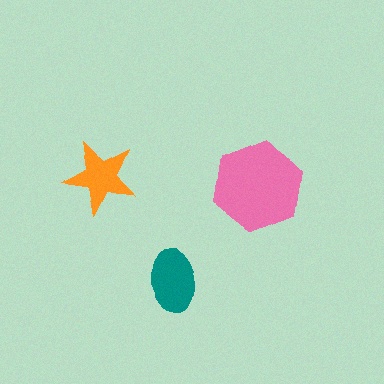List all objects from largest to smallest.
The pink hexagon, the teal ellipse, the orange star.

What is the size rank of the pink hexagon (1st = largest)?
1st.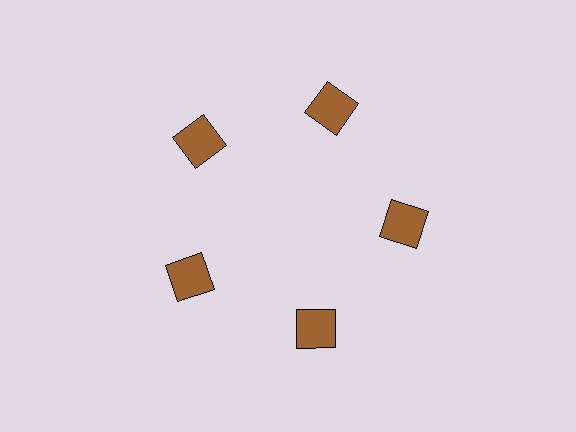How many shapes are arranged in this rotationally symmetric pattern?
There are 5 shapes, arranged in 5 groups of 1.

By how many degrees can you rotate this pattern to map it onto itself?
The pattern maps onto itself every 72 degrees of rotation.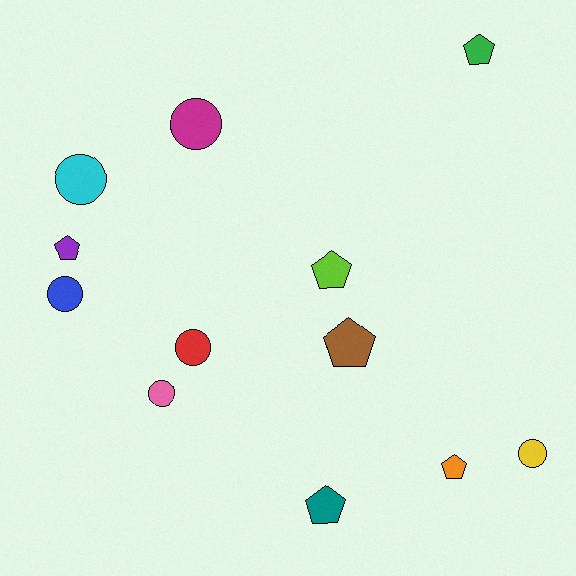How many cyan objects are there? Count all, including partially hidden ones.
There is 1 cyan object.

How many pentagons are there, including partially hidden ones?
There are 6 pentagons.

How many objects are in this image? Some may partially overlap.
There are 12 objects.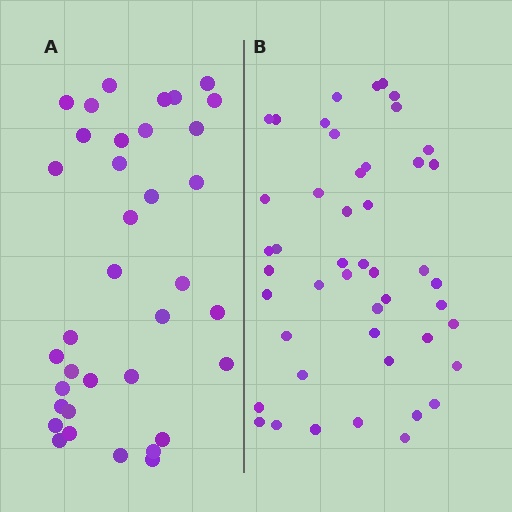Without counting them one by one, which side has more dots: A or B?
Region B (the right region) has more dots.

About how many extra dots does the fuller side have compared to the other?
Region B has roughly 12 or so more dots than region A.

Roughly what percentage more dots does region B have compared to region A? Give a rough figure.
About 30% more.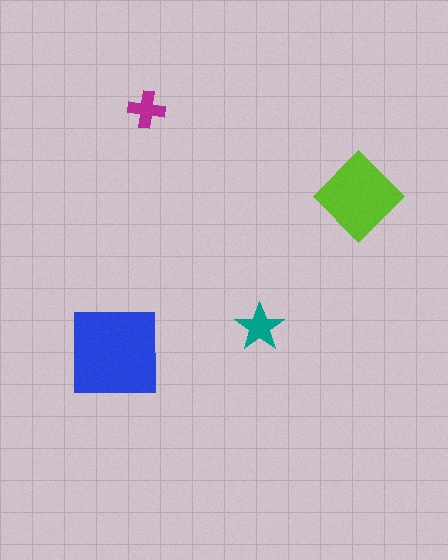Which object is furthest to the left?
The blue square is leftmost.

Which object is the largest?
The blue square.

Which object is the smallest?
The magenta cross.